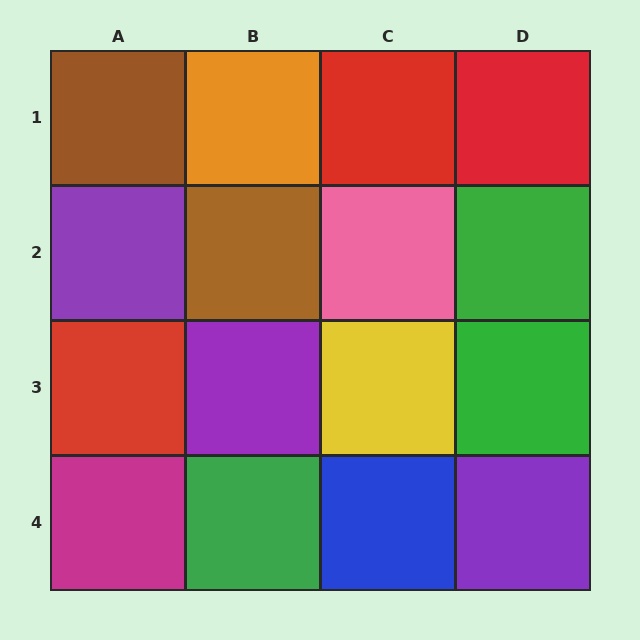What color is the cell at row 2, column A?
Purple.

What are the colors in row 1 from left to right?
Brown, orange, red, red.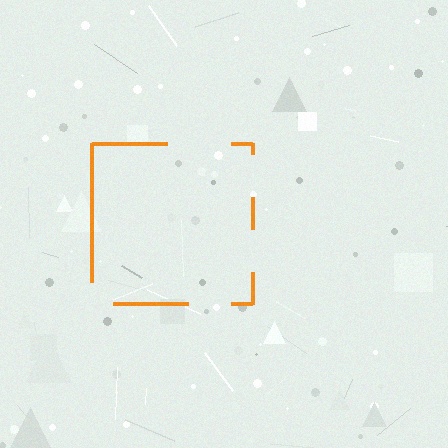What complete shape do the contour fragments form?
The contour fragments form a square.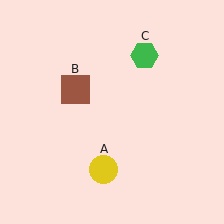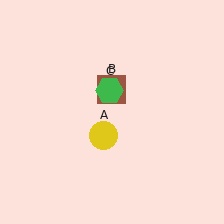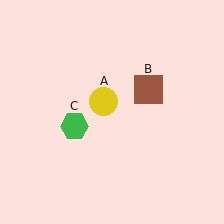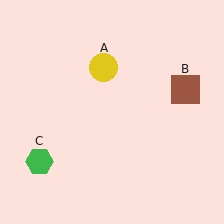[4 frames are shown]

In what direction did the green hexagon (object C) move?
The green hexagon (object C) moved down and to the left.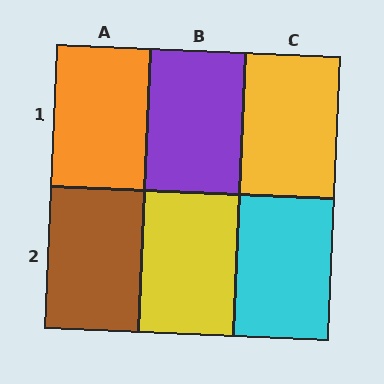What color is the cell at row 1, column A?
Orange.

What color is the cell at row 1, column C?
Yellow.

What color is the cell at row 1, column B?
Purple.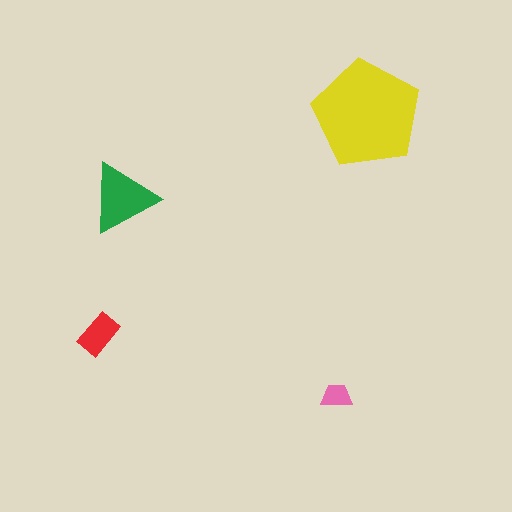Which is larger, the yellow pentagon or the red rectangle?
The yellow pentagon.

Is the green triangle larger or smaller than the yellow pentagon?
Smaller.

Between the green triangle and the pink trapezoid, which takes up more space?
The green triangle.